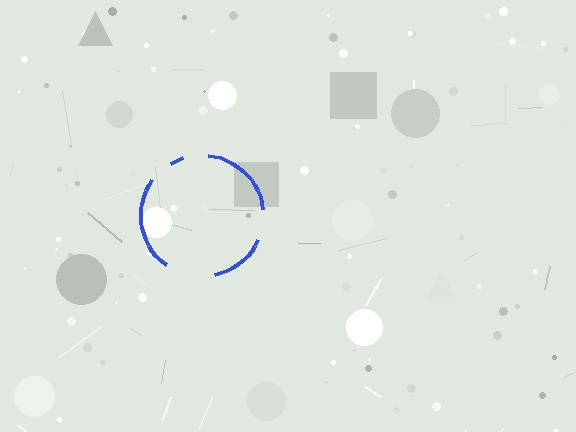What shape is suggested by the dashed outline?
The dashed outline suggests a circle.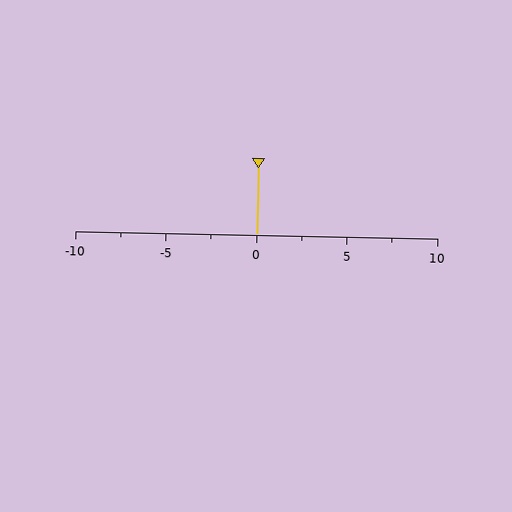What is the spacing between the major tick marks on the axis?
The major ticks are spaced 5 apart.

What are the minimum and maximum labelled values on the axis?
The axis runs from -10 to 10.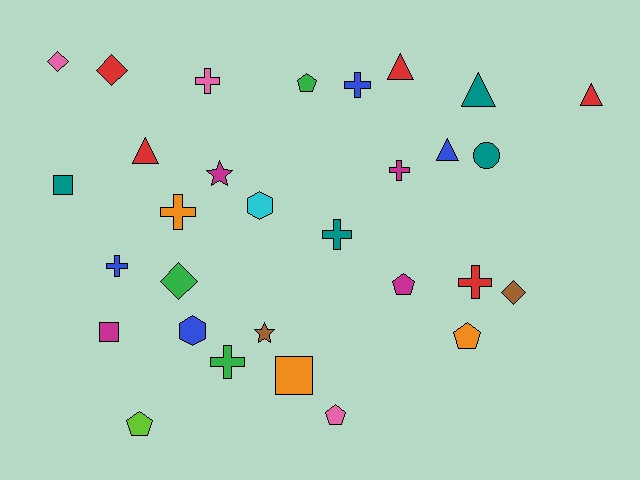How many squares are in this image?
There are 3 squares.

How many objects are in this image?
There are 30 objects.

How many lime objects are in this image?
There is 1 lime object.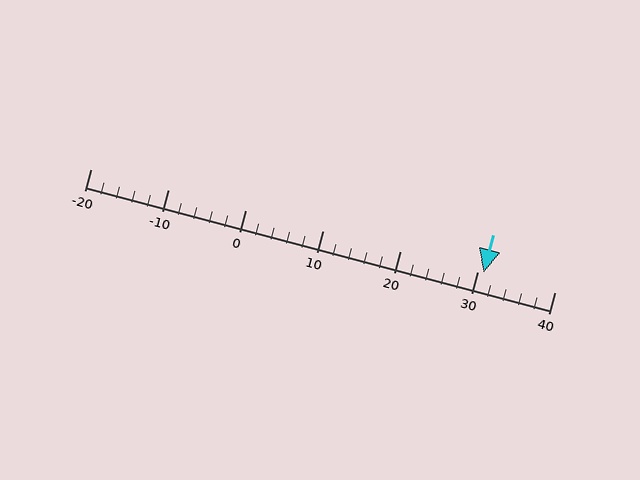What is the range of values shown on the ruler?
The ruler shows values from -20 to 40.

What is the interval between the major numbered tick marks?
The major tick marks are spaced 10 units apart.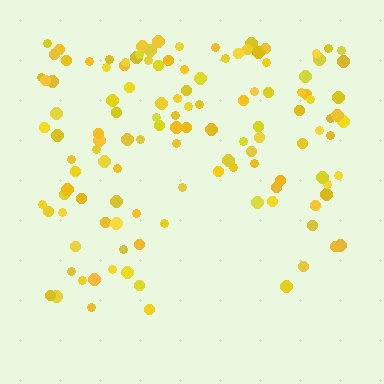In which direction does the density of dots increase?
From bottom to top, with the top side densest.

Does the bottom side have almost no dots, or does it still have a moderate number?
Still a moderate number, just noticeably fewer than the top.